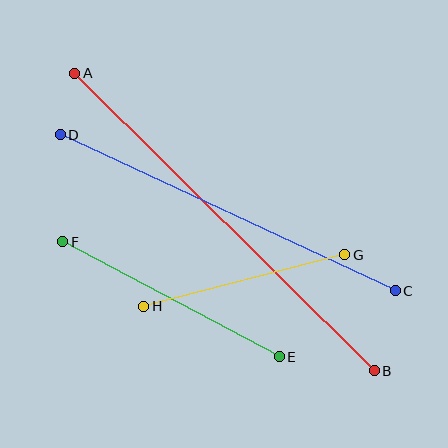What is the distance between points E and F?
The distance is approximately 245 pixels.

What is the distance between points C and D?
The distance is approximately 369 pixels.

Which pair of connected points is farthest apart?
Points A and B are farthest apart.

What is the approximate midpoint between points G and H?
The midpoint is at approximately (244, 280) pixels.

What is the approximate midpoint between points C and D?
The midpoint is at approximately (228, 213) pixels.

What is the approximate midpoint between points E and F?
The midpoint is at approximately (171, 299) pixels.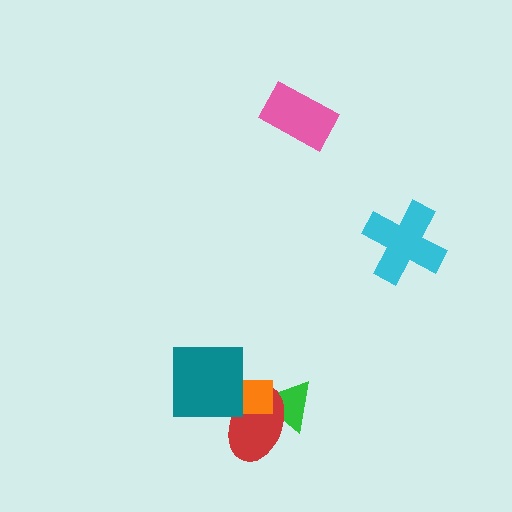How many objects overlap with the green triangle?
2 objects overlap with the green triangle.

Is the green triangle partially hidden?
Yes, it is partially covered by another shape.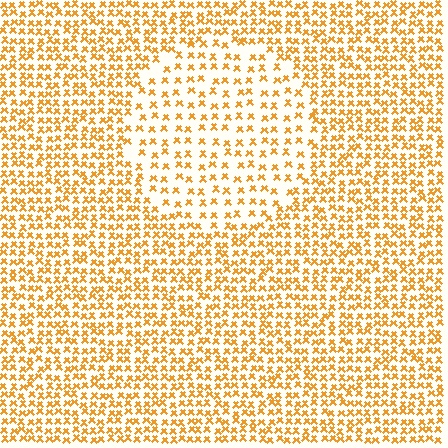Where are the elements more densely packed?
The elements are more densely packed outside the circle boundary.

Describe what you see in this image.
The image contains small orange elements arranged at two different densities. A circle-shaped region is visible where the elements are less densely packed than the surrounding area.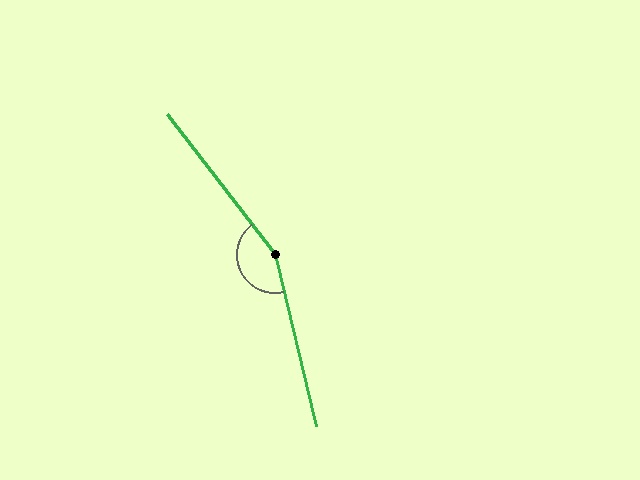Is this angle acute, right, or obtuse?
It is obtuse.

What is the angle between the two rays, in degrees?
Approximately 156 degrees.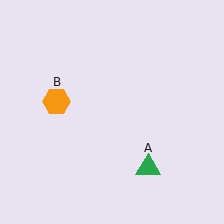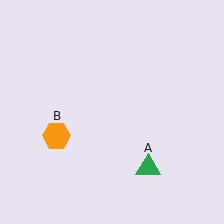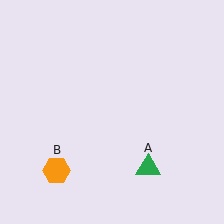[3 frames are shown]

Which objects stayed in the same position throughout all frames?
Green triangle (object A) remained stationary.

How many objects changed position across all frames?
1 object changed position: orange hexagon (object B).